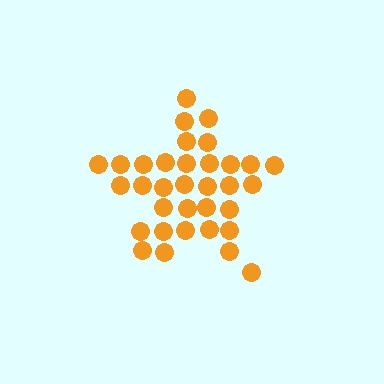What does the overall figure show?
The overall figure shows a star.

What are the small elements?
The small elements are circles.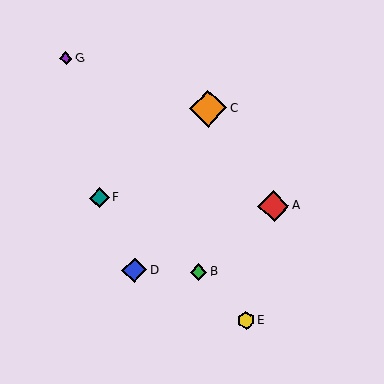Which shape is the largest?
The orange diamond (labeled C) is the largest.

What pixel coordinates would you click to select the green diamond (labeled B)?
Click at (199, 272) to select the green diamond B.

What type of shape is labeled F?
Shape F is a teal diamond.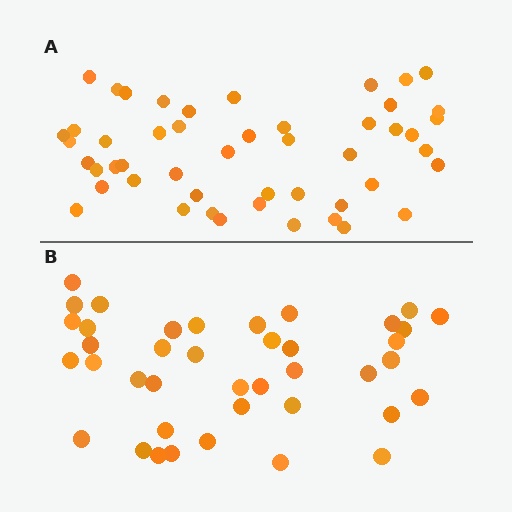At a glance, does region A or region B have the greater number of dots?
Region A (the top region) has more dots.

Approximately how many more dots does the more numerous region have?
Region A has roughly 8 or so more dots than region B.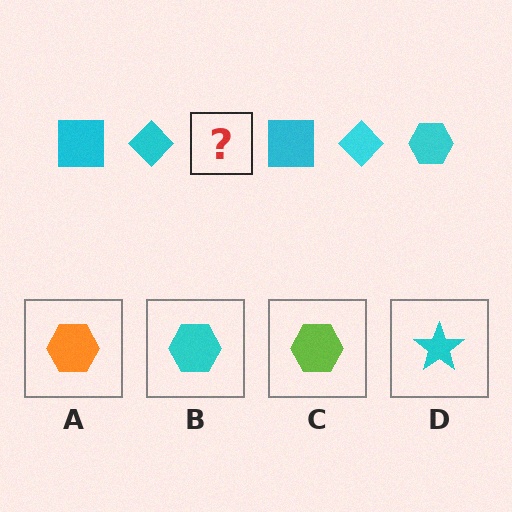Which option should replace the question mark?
Option B.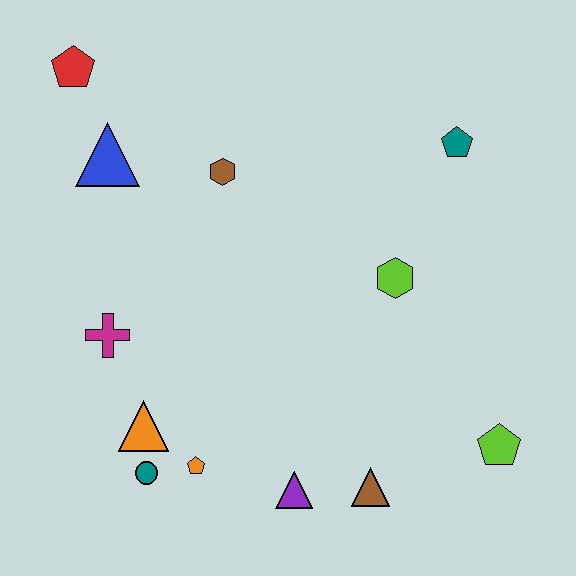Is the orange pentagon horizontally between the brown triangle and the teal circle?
Yes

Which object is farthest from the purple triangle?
The red pentagon is farthest from the purple triangle.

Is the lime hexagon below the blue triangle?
Yes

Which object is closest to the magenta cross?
The orange triangle is closest to the magenta cross.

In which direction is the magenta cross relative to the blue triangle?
The magenta cross is below the blue triangle.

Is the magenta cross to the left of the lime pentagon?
Yes